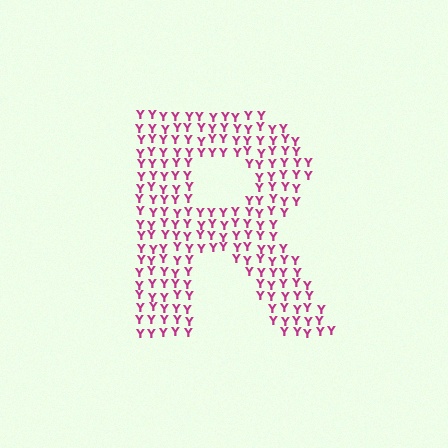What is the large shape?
The large shape is the letter R.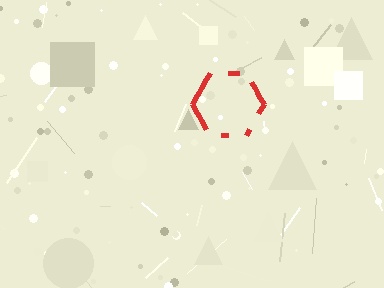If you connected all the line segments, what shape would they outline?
They would outline a hexagon.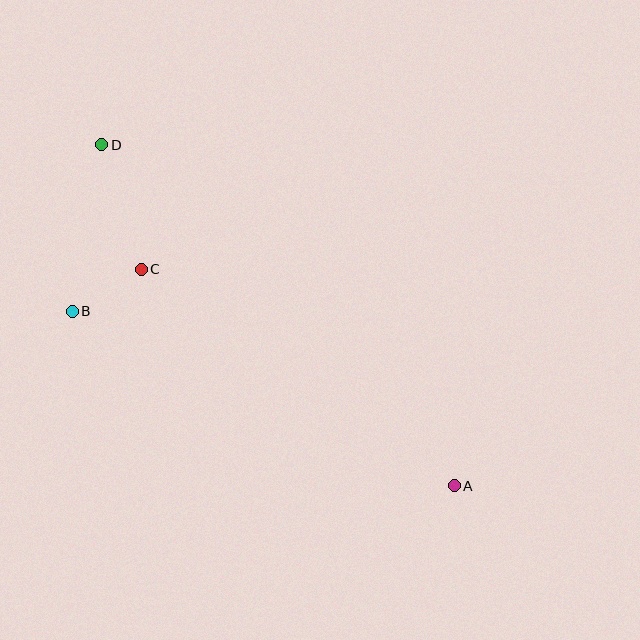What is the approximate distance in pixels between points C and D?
The distance between C and D is approximately 131 pixels.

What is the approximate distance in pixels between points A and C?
The distance between A and C is approximately 381 pixels.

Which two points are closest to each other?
Points B and C are closest to each other.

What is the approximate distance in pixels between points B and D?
The distance between B and D is approximately 169 pixels.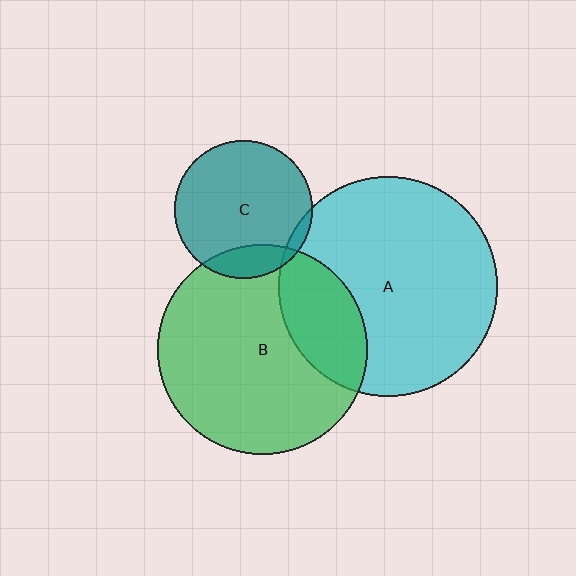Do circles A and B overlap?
Yes.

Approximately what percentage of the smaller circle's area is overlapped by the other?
Approximately 25%.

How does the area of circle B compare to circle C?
Approximately 2.3 times.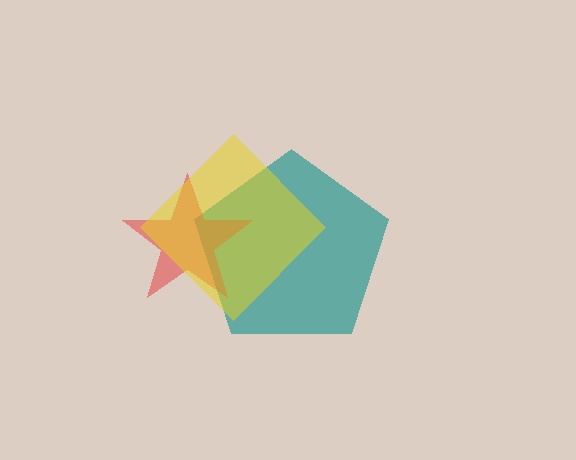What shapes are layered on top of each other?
The layered shapes are: a teal pentagon, a red star, a yellow diamond.